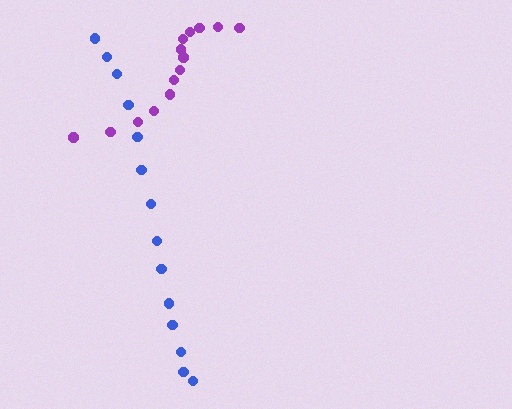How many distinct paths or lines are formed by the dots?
There are 2 distinct paths.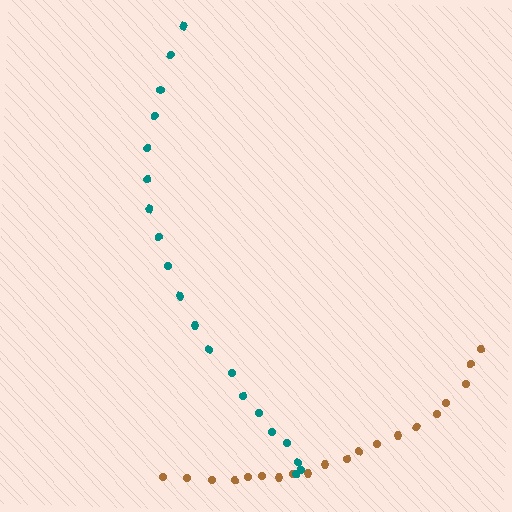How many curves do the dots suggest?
There are 2 distinct paths.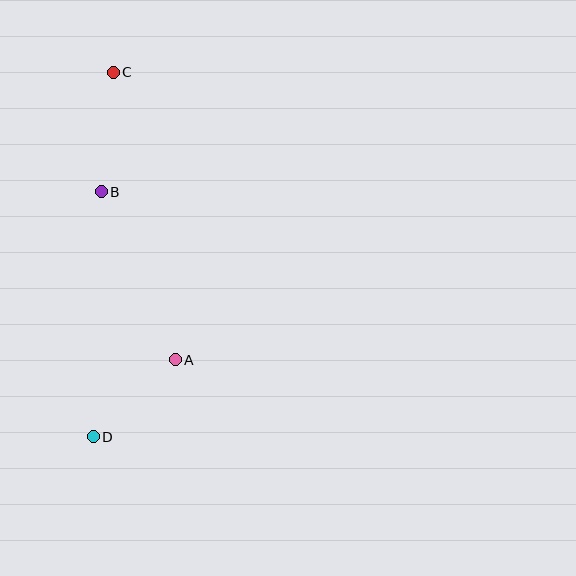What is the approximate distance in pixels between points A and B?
The distance between A and B is approximately 184 pixels.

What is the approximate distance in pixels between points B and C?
The distance between B and C is approximately 120 pixels.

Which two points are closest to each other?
Points A and D are closest to each other.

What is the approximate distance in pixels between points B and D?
The distance between B and D is approximately 245 pixels.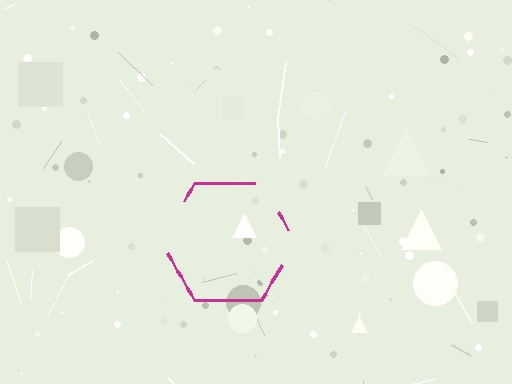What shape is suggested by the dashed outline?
The dashed outline suggests a hexagon.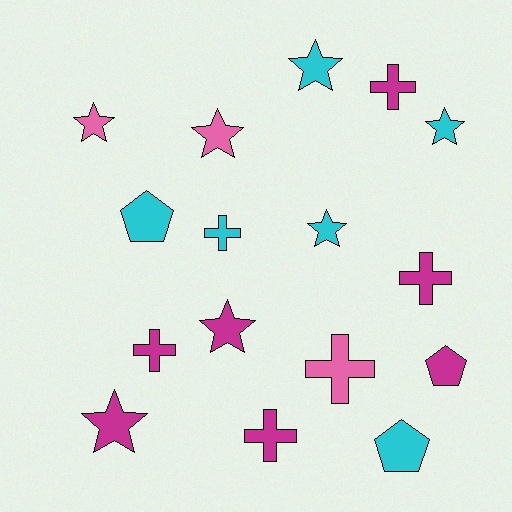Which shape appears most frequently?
Star, with 7 objects.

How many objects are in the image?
There are 16 objects.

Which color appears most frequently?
Magenta, with 7 objects.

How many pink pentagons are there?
There are no pink pentagons.